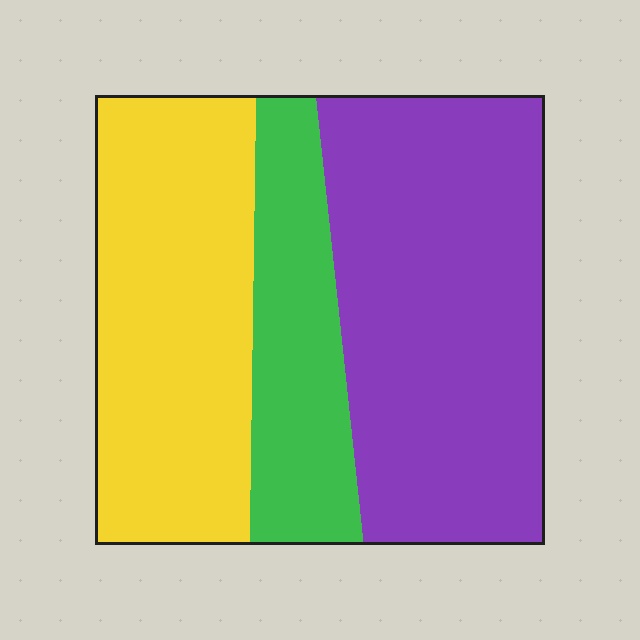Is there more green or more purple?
Purple.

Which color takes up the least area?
Green, at roughly 20%.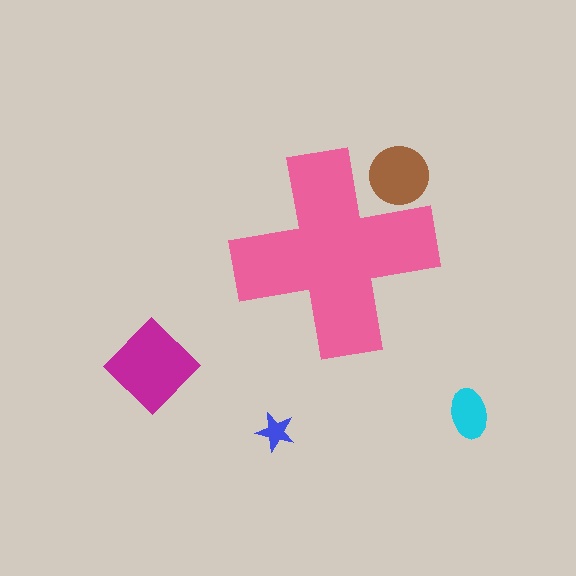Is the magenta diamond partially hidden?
No, the magenta diamond is fully visible.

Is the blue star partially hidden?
No, the blue star is fully visible.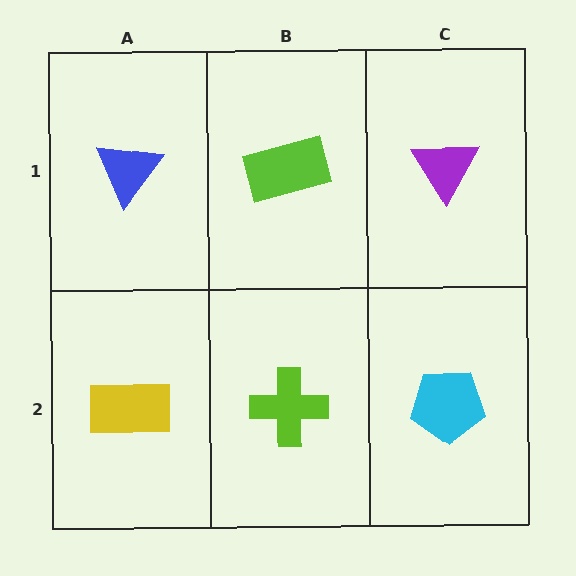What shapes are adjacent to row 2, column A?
A blue triangle (row 1, column A), a lime cross (row 2, column B).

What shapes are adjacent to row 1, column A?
A yellow rectangle (row 2, column A), a lime rectangle (row 1, column B).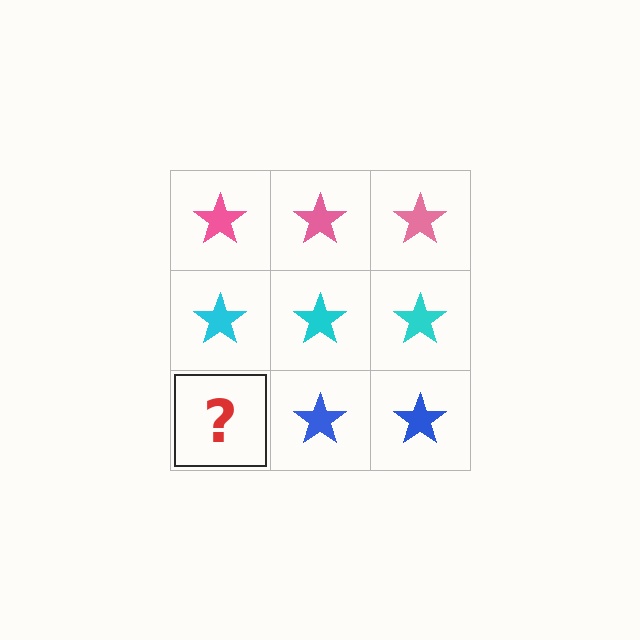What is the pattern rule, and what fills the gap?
The rule is that each row has a consistent color. The gap should be filled with a blue star.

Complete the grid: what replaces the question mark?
The question mark should be replaced with a blue star.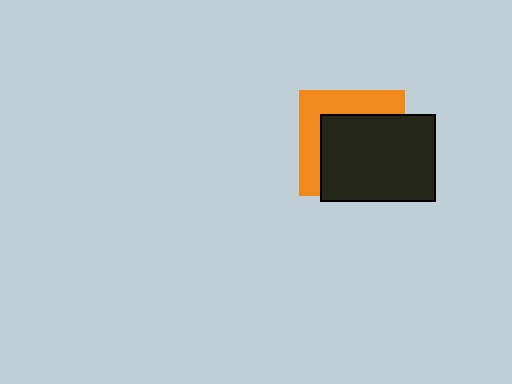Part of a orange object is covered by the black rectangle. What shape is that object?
It is a square.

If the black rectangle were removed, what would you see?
You would see the complete orange square.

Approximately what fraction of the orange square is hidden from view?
Roughly 63% of the orange square is hidden behind the black rectangle.